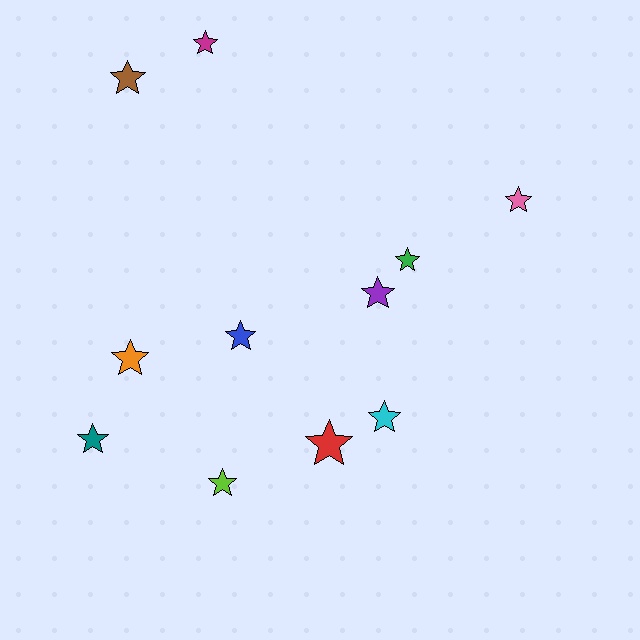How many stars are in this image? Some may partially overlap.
There are 11 stars.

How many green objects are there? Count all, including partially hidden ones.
There is 1 green object.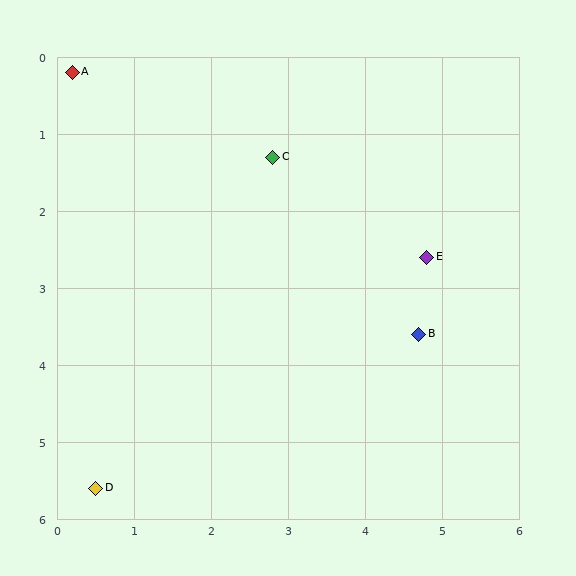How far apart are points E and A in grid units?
Points E and A are about 5.2 grid units apart.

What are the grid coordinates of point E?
Point E is at approximately (4.8, 2.6).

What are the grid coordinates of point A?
Point A is at approximately (0.2, 0.2).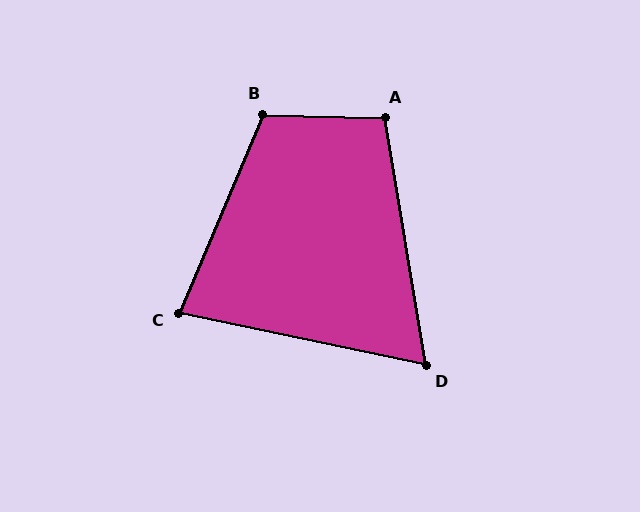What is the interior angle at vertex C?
Approximately 79 degrees (acute).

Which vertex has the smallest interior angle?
D, at approximately 69 degrees.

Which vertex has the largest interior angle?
B, at approximately 111 degrees.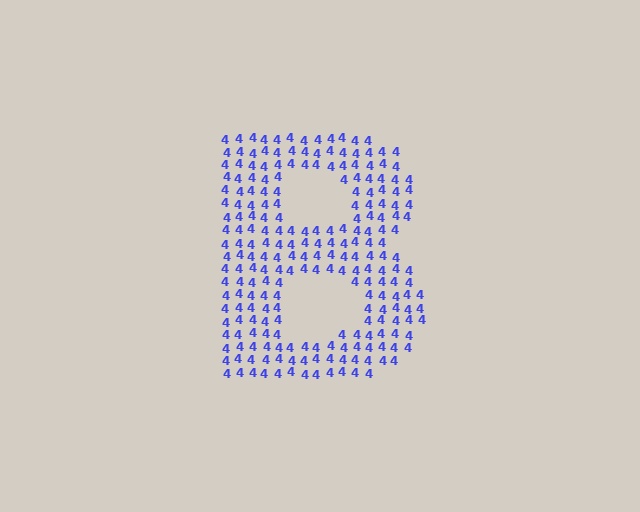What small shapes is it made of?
It is made of small digit 4's.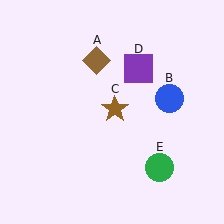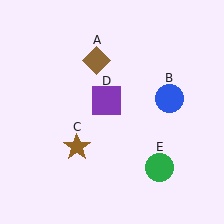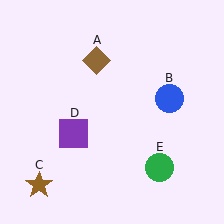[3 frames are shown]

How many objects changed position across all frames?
2 objects changed position: brown star (object C), purple square (object D).